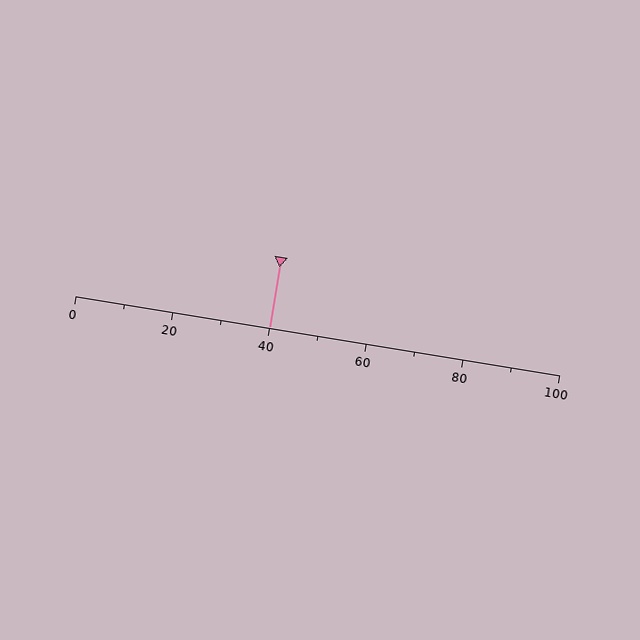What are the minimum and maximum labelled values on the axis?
The axis runs from 0 to 100.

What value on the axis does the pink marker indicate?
The marker indicates approximately 40.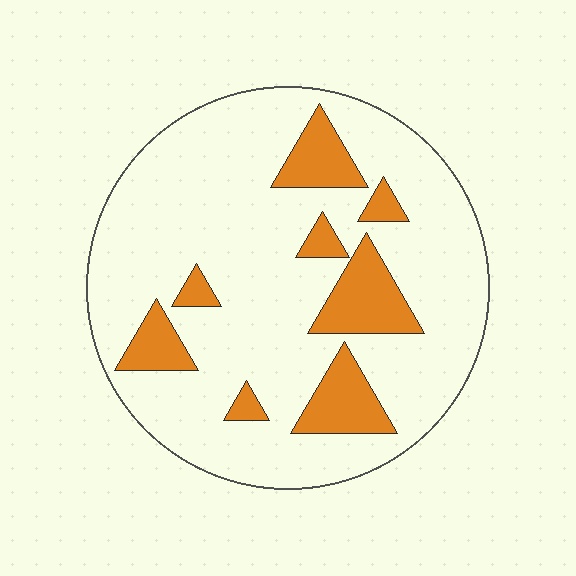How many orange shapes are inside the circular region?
8.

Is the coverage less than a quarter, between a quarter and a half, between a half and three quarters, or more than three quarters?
Less than a quarter.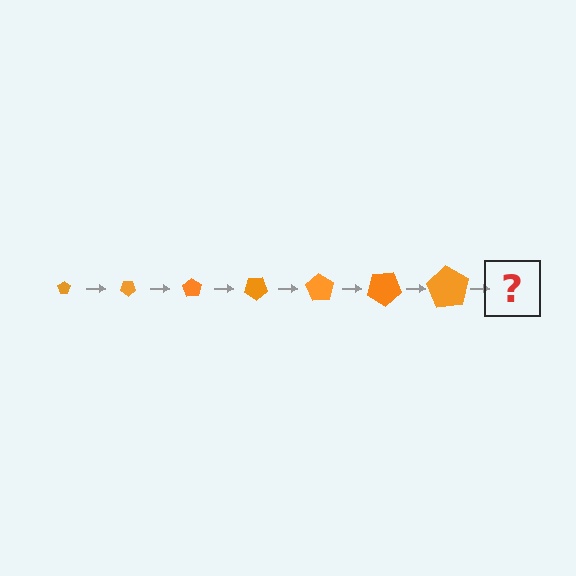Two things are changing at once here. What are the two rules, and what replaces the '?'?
The two rules are that the pentagon grows larger each step and it rotates 35 degrees each step. The '?' should be a pentagon, larger than the previous one and rotated 245 degrees from the start.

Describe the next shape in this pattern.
It should be a pentagon, larger than the previous one and rotated 245 degrees from the start.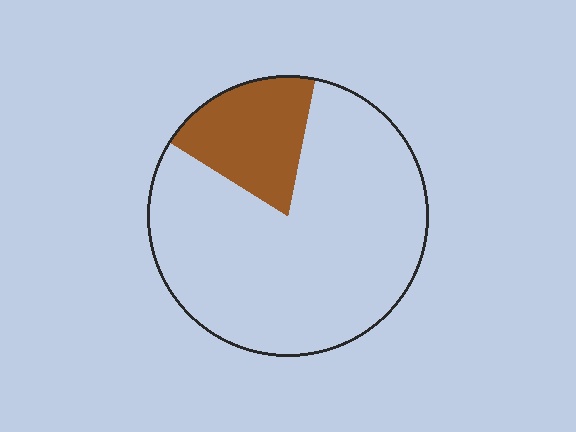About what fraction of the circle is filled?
About one fifth (1/5).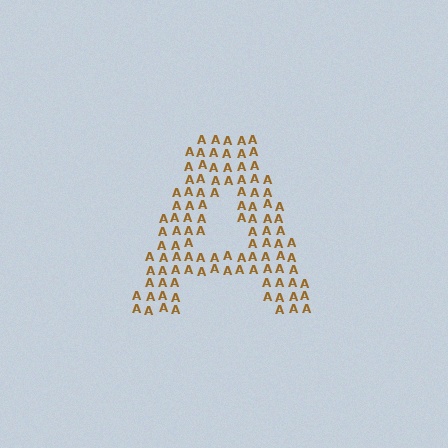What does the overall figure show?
The overall figure shows the letter A.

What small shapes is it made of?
It is made of small letter A's.